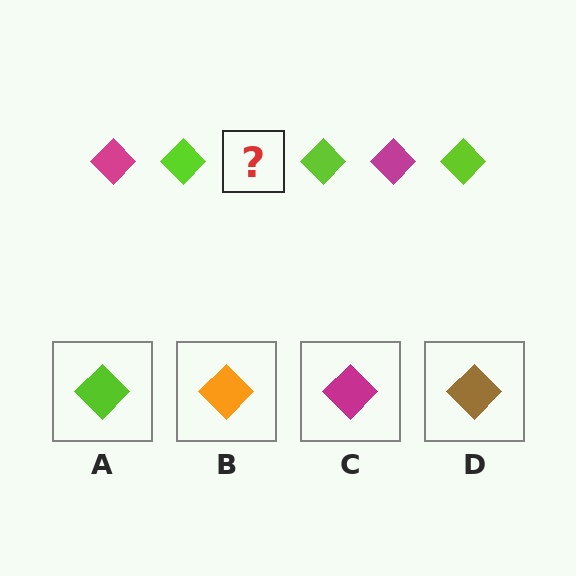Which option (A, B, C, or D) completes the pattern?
C.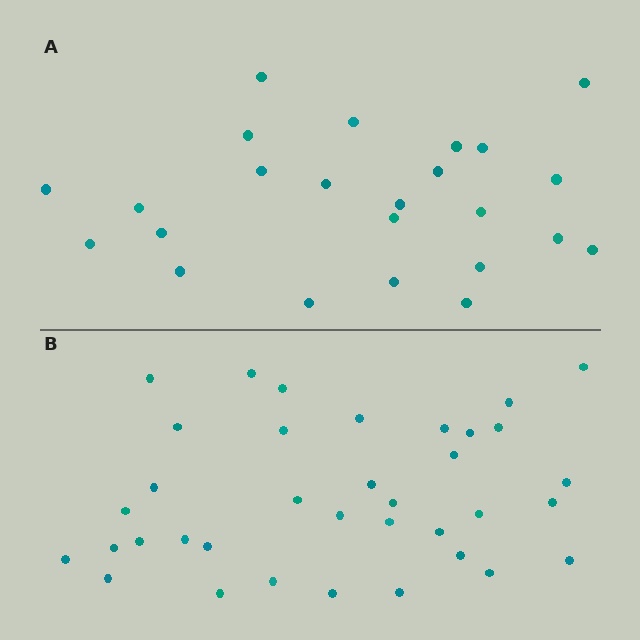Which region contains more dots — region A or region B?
Region B (the bottom region) has more dots.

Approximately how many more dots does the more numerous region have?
Region B has roughly 12 or so more dots than region A.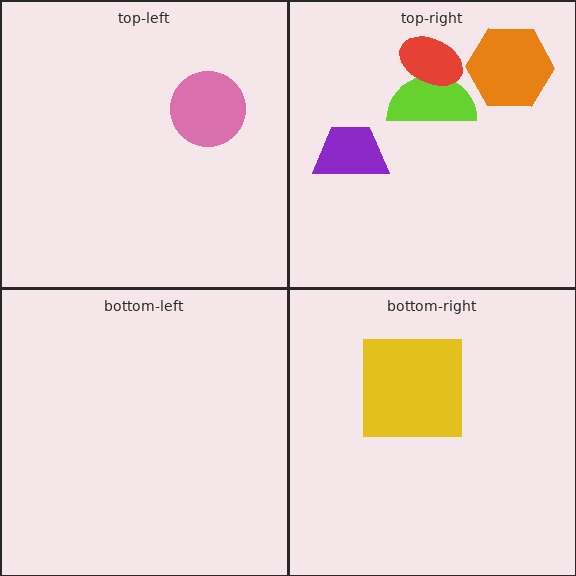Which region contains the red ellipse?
The top-right region.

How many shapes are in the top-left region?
1.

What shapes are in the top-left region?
The pink circle.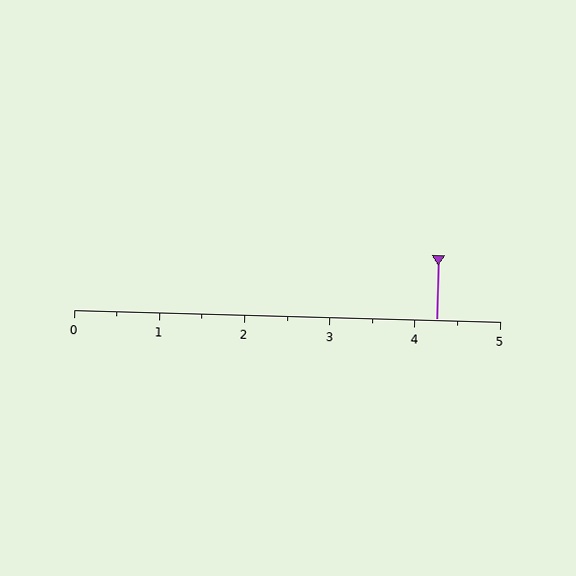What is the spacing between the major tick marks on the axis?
The major ticks are spaced 1 apart.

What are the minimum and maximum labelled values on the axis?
The axis runs from 0 to 5.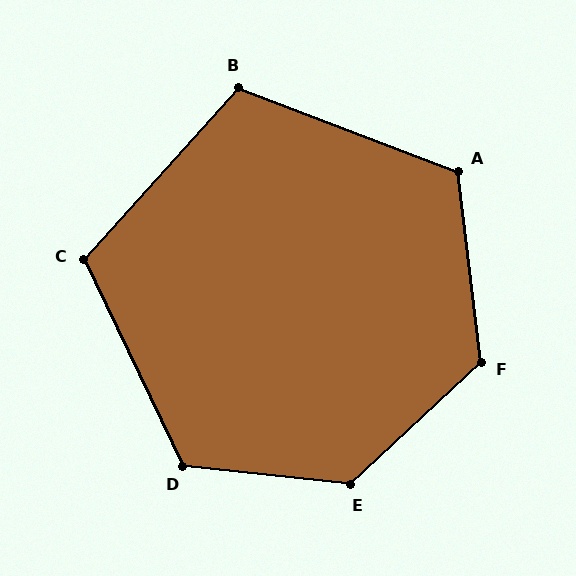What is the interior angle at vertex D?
Approximately 122 degrees (obtuse).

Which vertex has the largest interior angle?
E, at approximately 130 degrees.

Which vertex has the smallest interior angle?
B, at approximately 111 degrees.